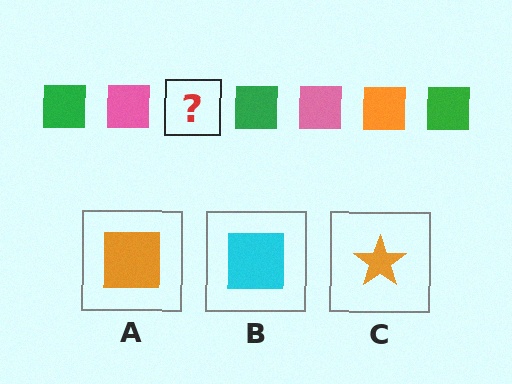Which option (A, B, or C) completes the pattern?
A.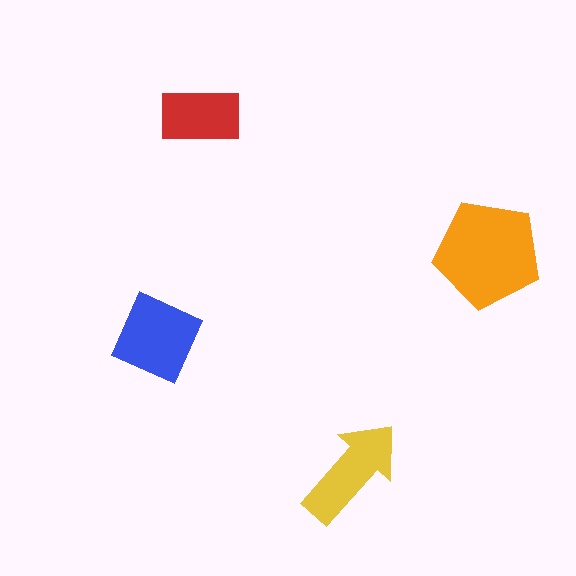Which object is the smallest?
The red rectangle.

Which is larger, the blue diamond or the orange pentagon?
The orange pentagon.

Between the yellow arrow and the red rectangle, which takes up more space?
The yellow arrow.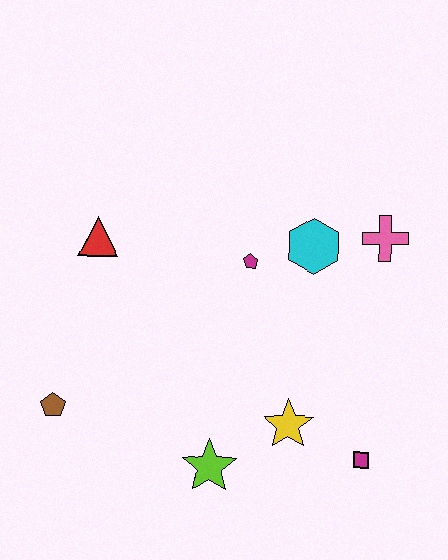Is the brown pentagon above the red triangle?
No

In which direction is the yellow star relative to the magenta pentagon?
The yellow star is below the magenta pentagon.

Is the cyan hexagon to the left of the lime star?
No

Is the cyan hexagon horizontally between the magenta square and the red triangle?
Yes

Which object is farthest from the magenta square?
The red triangle is farthest from the magenta square.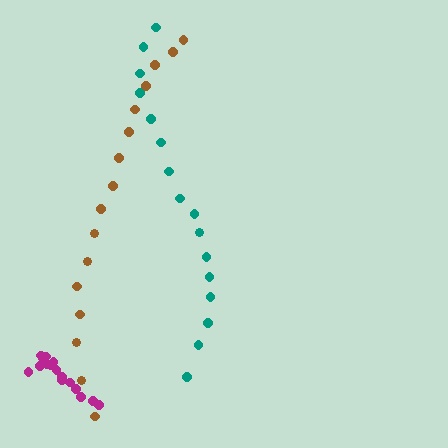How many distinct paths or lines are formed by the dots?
There are 3 distinct paths.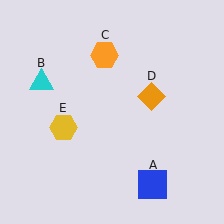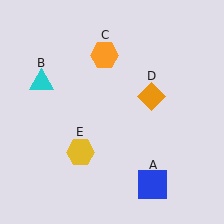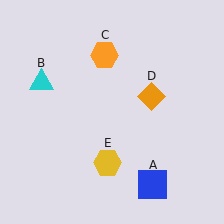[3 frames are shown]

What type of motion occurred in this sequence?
The yellow hexagon (object E) rotated counterclockwise around the center of the scene.